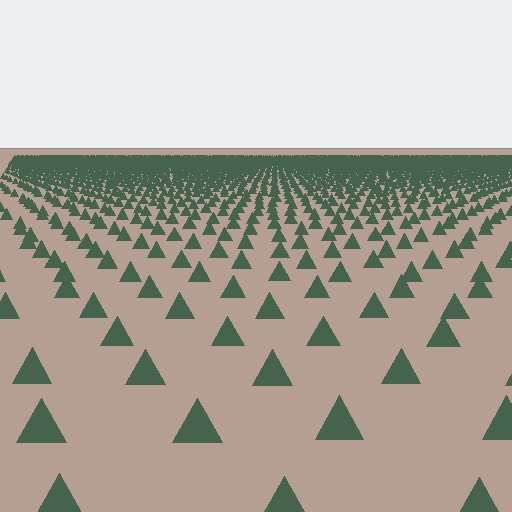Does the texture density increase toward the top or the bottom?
Density increases toward the top.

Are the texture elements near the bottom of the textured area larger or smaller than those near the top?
Larger. Near the bottom, elements are closer to the viewer and appear at a bigger on-screen size.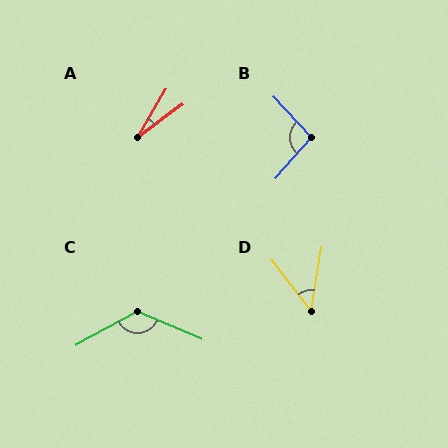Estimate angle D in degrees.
Approximately 47 degrees.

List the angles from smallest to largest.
A (24°), D (47°), B (95°), C (128°).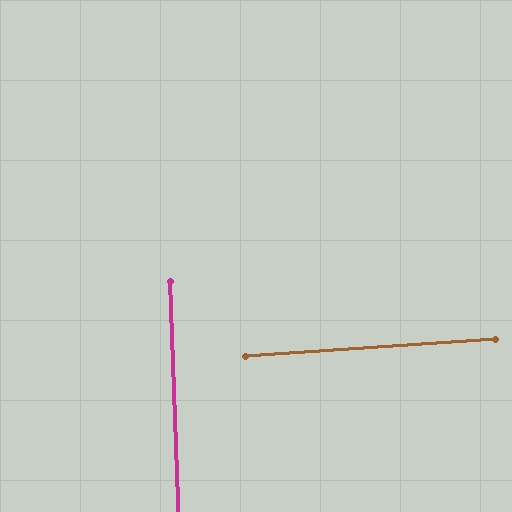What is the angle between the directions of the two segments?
Approximately 88 degrees.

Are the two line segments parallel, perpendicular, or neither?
Perpendicular — they meet at approximately 88°.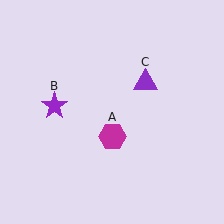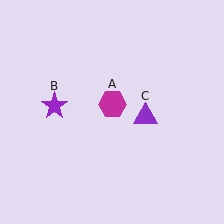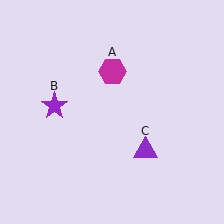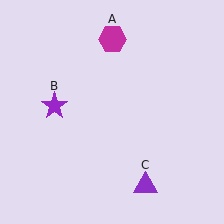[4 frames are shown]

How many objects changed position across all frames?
2 objects changed position: magenta hexagon (object A), purple triangle (object C).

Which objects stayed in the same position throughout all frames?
Purple star (object B) remained stationary.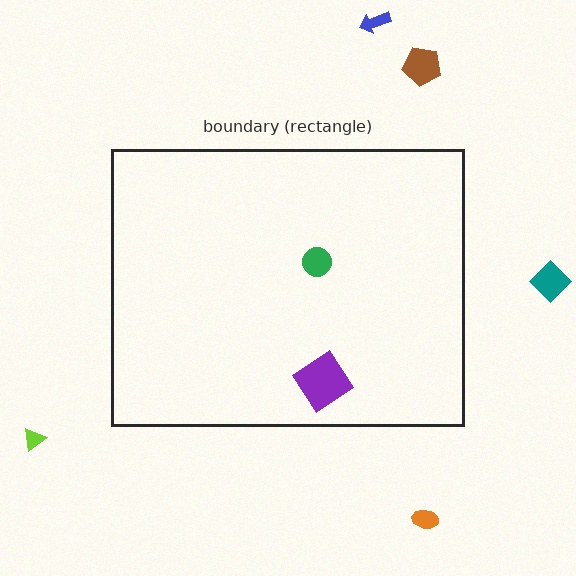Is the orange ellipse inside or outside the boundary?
Outside.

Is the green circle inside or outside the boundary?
Inside.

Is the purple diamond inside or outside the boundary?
Inside.